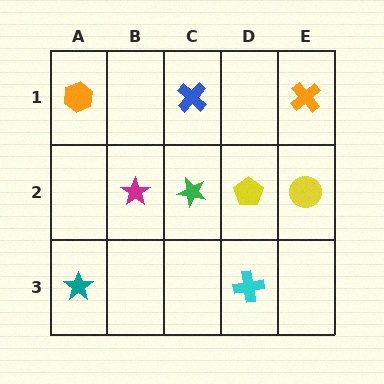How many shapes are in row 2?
4 shapes.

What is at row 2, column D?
A yellow pentagon.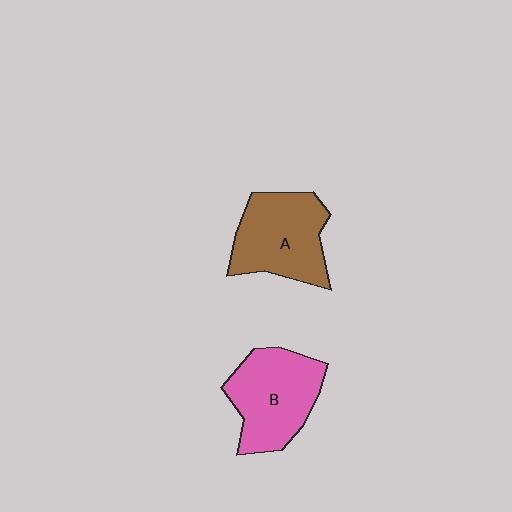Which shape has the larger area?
Shape B (pink).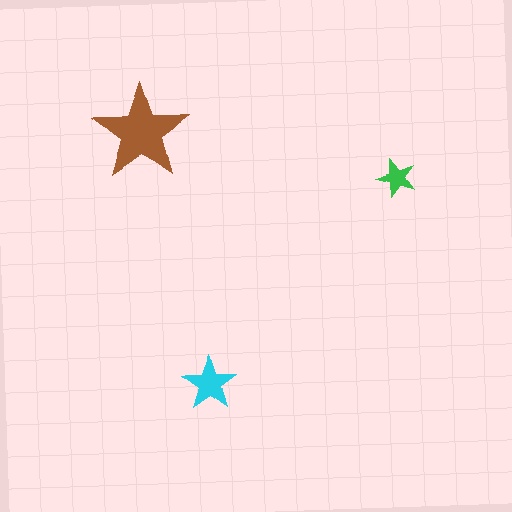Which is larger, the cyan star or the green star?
The cyan one.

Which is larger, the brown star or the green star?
The brown one.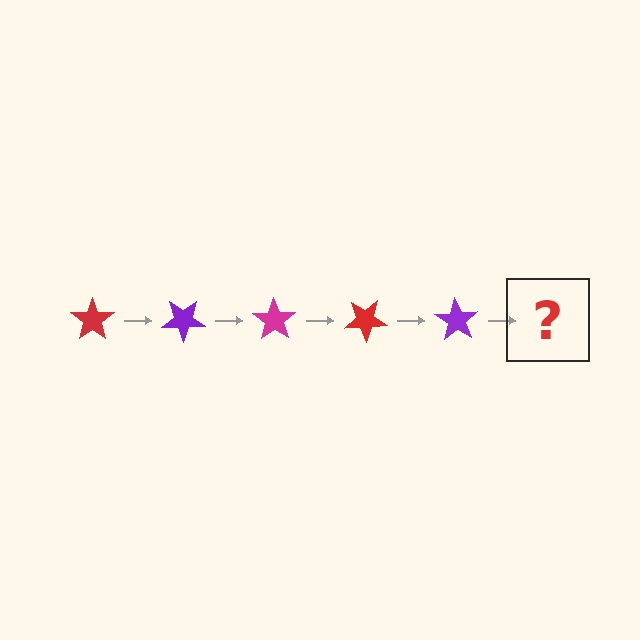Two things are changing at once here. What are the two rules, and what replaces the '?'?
The two rules are that it rotates 35 degrees each step and the color cycles through red, purple, and magenta. The '?' should be a magenta star, rotated 175 degrees from the start.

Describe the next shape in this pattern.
It should be a magenta star, rotated 175 degrees from the start.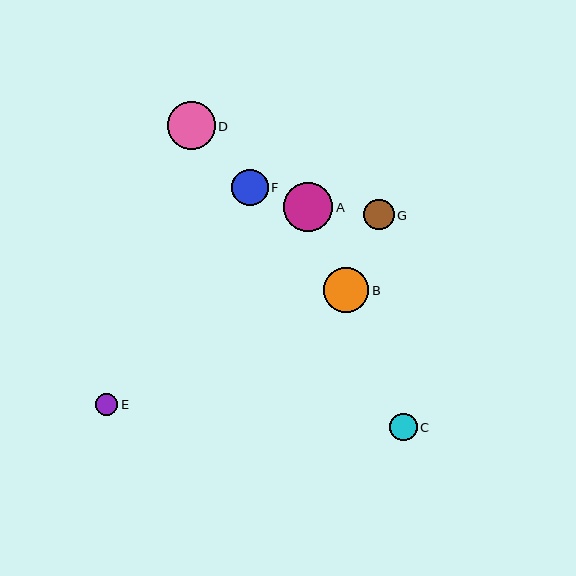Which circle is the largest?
Circle A is the largest with a size of approximately 49 pixels.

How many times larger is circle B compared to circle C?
Circle B is approximately 1.7 times the size of circle C.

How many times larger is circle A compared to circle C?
Circle A is approximately 1.8 times the size of circle C.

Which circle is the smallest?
Circle E is the smallest with a size of approximately 22 pixels.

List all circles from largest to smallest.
From largest to smallest: A, D, B, F, G, C, E.